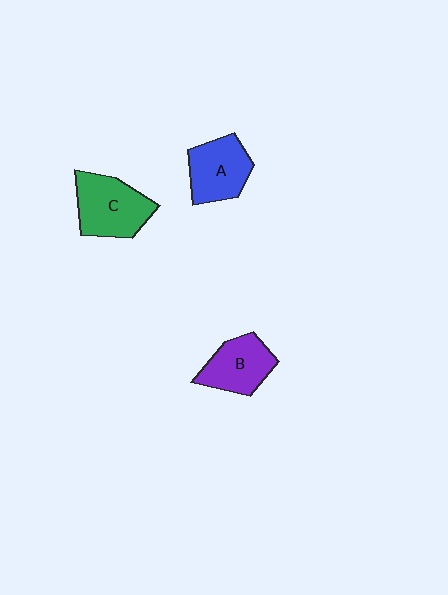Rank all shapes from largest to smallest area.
From largest to smallest: C (green), A (blue), B (purple).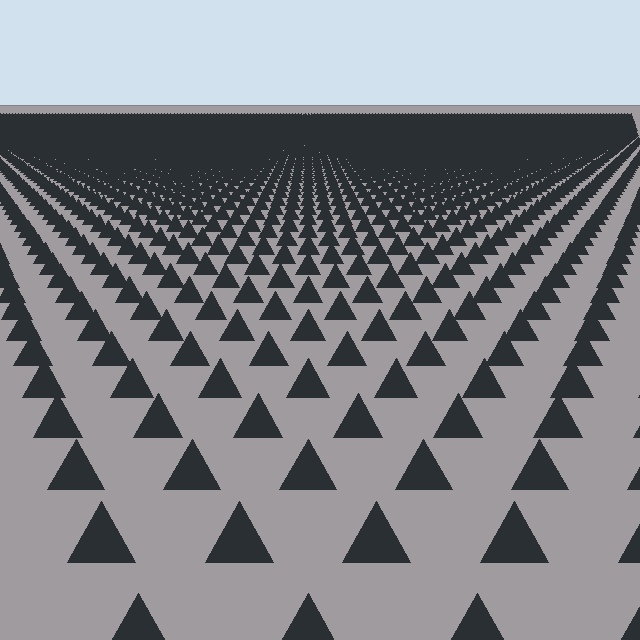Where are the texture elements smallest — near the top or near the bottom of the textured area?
Near the top.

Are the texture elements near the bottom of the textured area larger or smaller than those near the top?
Larger. Near the bottom, elements are closer to the viewer and appear at a bigger on-screen size.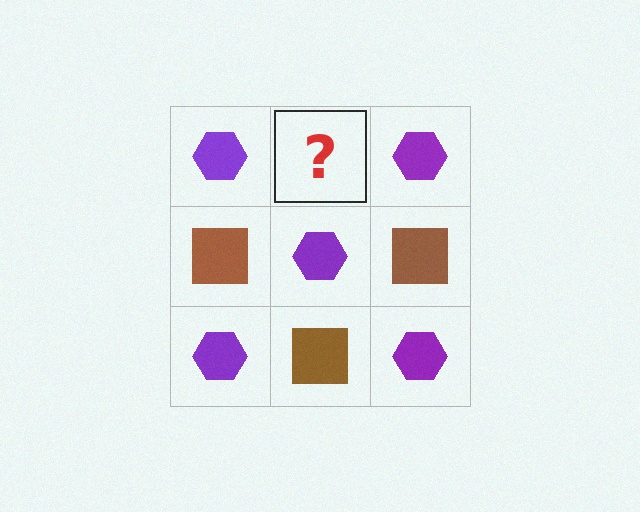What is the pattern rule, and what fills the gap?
The rule is that it alternates purple hexagon and brown square in a checkerboard pattern. The gap should be filled with a brown square.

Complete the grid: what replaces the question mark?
The question mark should be replaced with a brown square.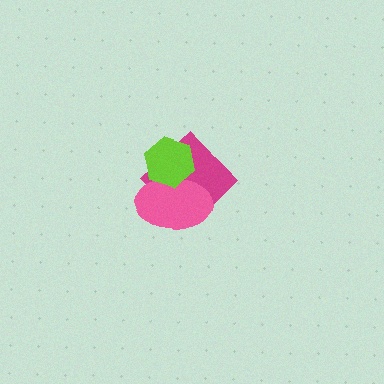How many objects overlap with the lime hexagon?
2 objects overlap with the lime hexagon.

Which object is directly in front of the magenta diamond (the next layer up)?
The pink ellipse is directly in front of the magenta diamond.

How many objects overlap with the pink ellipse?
2 objects overlap with the pink ellipse.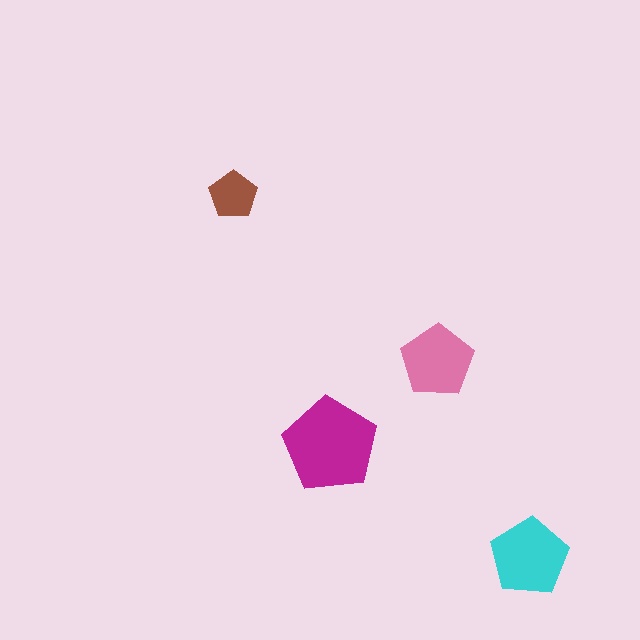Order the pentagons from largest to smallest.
the magenta one, the cyan one, the pink one, the brown one.